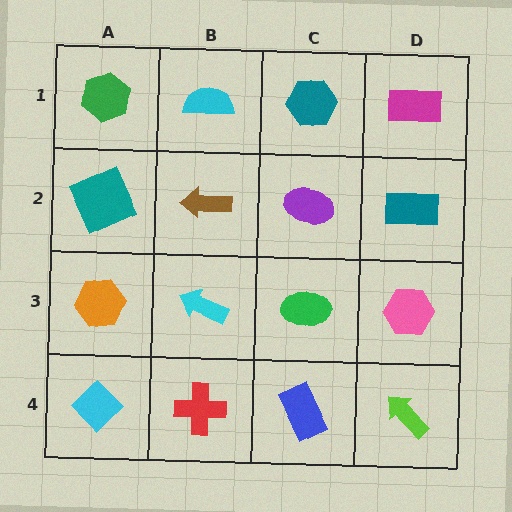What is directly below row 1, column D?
A teal rectangle.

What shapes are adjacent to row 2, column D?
A magenta rectangle (row 1, column D), a pink hexagon (row 3, column D), a purple ellipse (row 2, column C).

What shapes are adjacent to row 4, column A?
An orange hexagon (row 3, column A), a red cross (row 4, column B).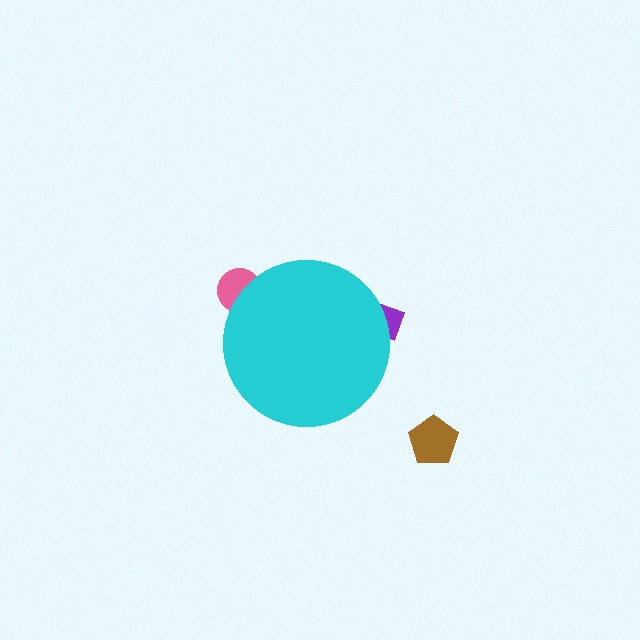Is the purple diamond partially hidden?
Yes, the purple diamond is partially hidden behind the cyan circle.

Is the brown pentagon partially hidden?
No, the brown pentagon is fully visible.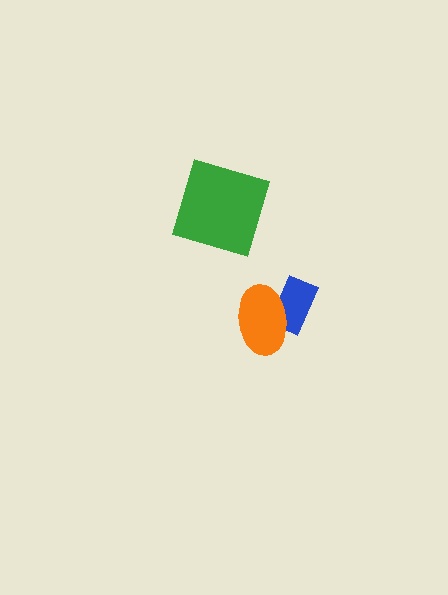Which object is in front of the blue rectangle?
The orange ellipse is in front of the blue rectangle.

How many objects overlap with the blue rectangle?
1 object overlaps with the blue rectangle.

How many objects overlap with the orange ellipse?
1 object overlaps with the orange ellipse.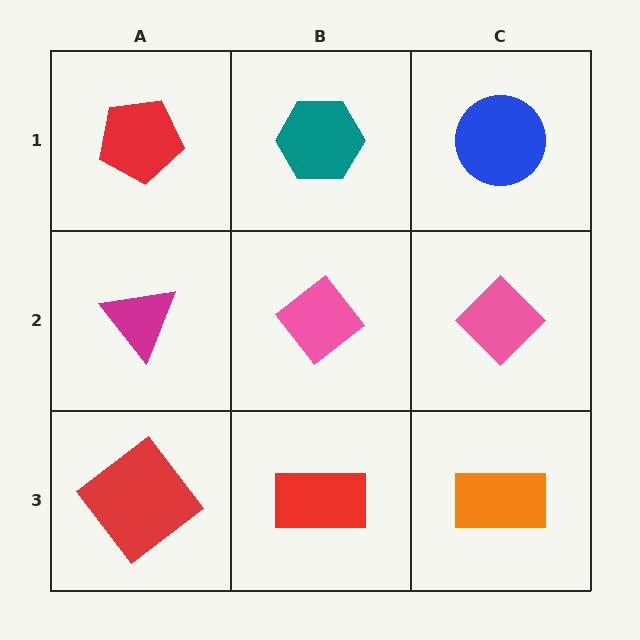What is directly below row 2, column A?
A red diamond.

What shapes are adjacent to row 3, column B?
A pink diamond (row 2, column B), a red diamond (row 3, column A), an orange rectangle (row 3, column C).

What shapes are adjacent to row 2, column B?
A teal hexagon (row 1, column B), a red rectangle (row 3, column B), a magenta triangle (row 2, column A), a pink diamond (row 2, column C).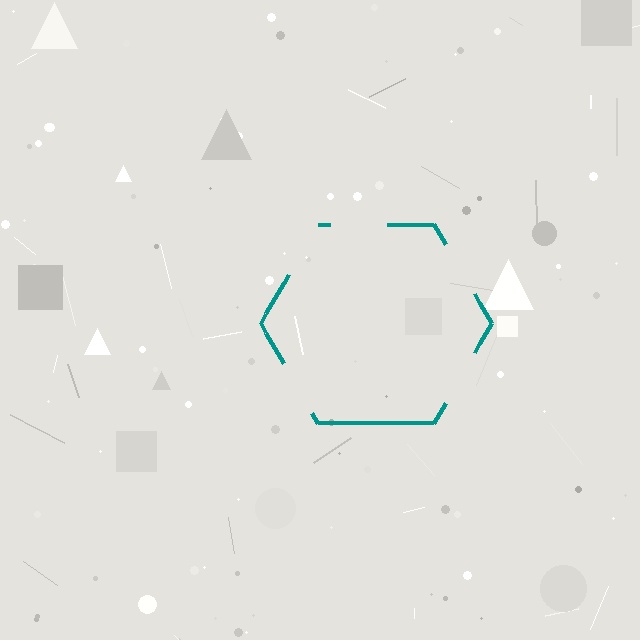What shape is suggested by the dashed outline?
The dashed outline suggests a hexagon.